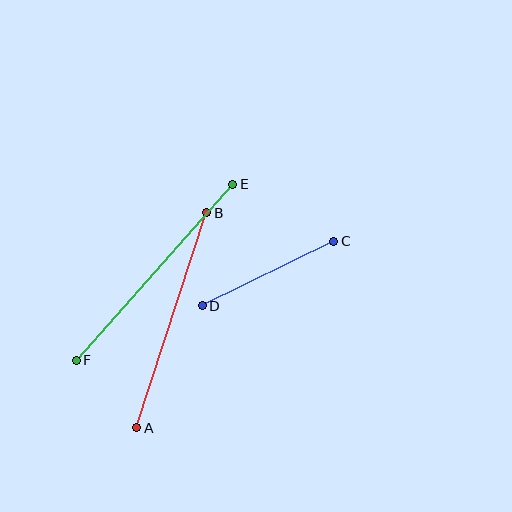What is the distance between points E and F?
The distance is approximately 235 pixels.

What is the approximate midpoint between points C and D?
The midpoint is at approximately (268, 274) pixels.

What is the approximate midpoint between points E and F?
The midpoint is at approximately (155, 272) pixels.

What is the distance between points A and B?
The distance is approximately 226 pixels.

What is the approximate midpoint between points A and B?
The midpoint is at approximately (172, 320) pixels.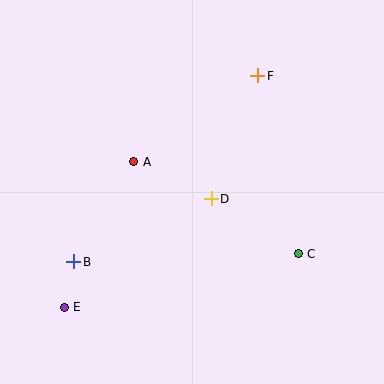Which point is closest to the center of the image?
Point D at (211, 199) is closest to the center.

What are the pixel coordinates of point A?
Point A is at (134, 162).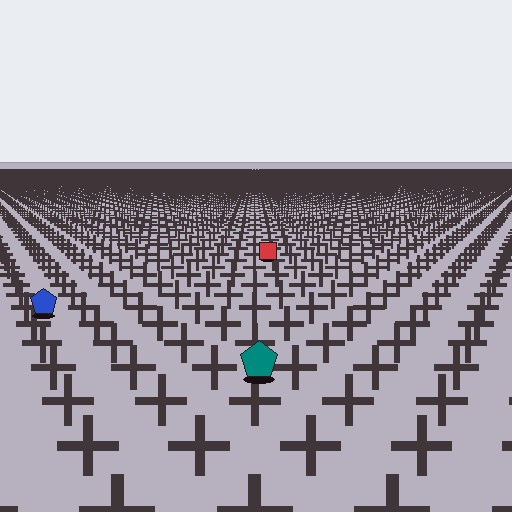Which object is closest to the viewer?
The teal pentagon is closest. The texture marks near it are larger and more spread out.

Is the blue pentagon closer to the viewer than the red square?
Yes. The blue pentagon is closer — you can tell from the texture gradient: the ground texture is coarser near it.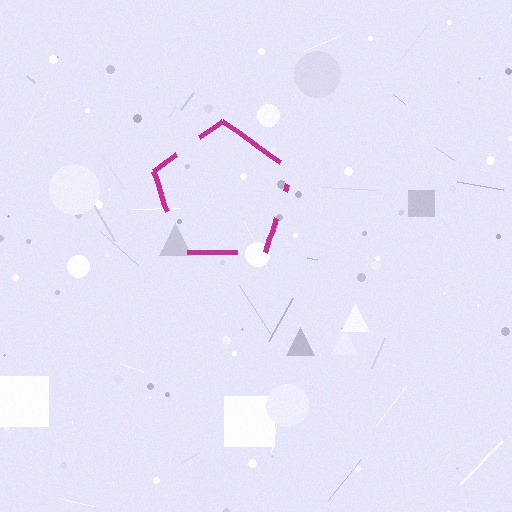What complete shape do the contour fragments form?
The contour fragments form a pentagon.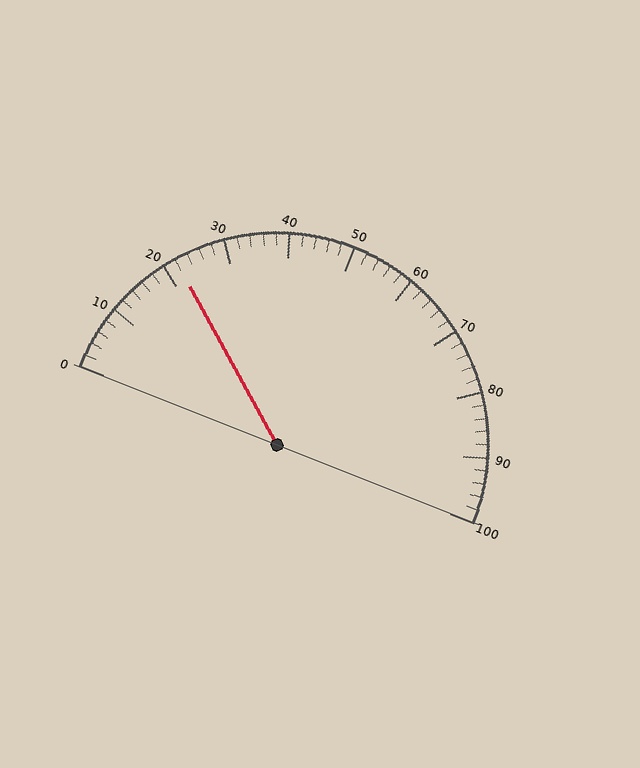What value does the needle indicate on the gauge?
The needle indicates approximately 22.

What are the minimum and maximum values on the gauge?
The gauge ranges from 0 to 100.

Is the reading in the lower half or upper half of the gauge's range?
The reading is in the lower half of the range (0 to 100).